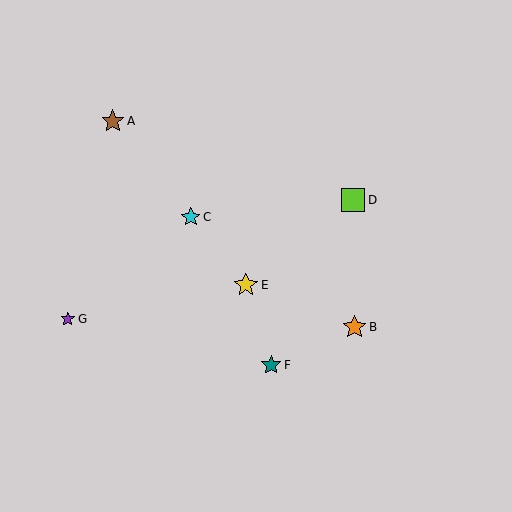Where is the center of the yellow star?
The center of the yellow star is at (246, 285).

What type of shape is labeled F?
Shape F is a teal star.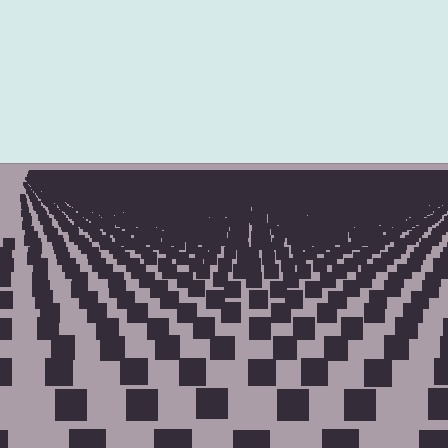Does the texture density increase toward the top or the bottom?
Density increases toward the top.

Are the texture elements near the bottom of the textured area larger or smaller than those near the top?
Larger. Near the bottom, elements are closer to the viewer and appear at a bigger on-screen size.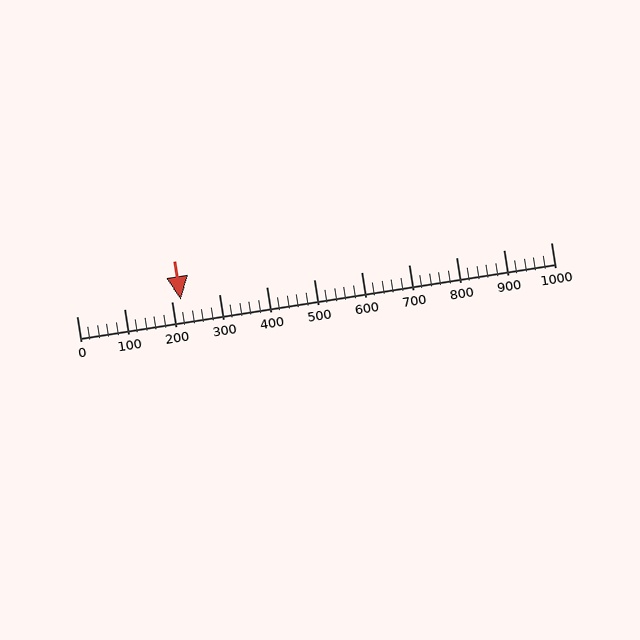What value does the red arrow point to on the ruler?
The red arrow points to approximately 220.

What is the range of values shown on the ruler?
The ruler shows values from 0 to 1000.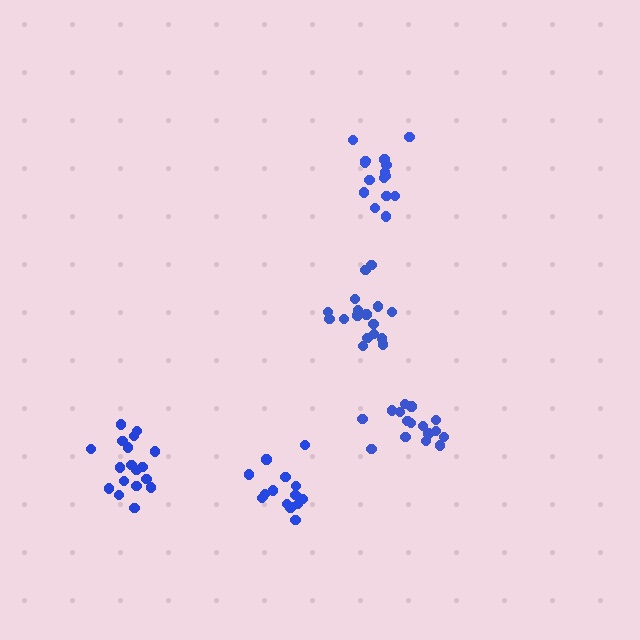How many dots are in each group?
Group 1: 15 dots, Group 2: 17 dots, Group 3: 16 dots, Group 4: 16 dots, Group 5: 18 dots (82 total).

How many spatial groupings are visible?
There are 5 spatial groupings.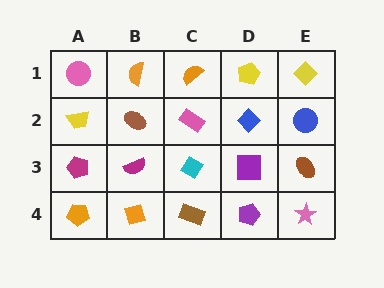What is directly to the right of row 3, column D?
A brown ellipse.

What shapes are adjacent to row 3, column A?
A yellow trapezoid (row 2, column A), an orange pentagon (row 4, column A), a magenta semicircle (row 3, column B).